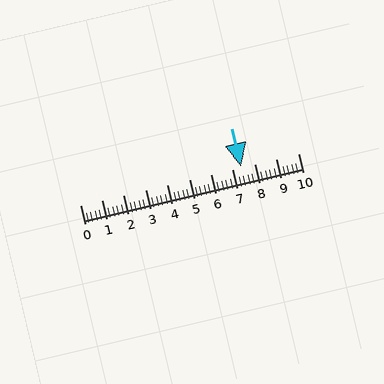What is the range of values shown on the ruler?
The ruler shows values from 0 to 10.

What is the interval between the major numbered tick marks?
The major tick marks are spaced 1 units apart.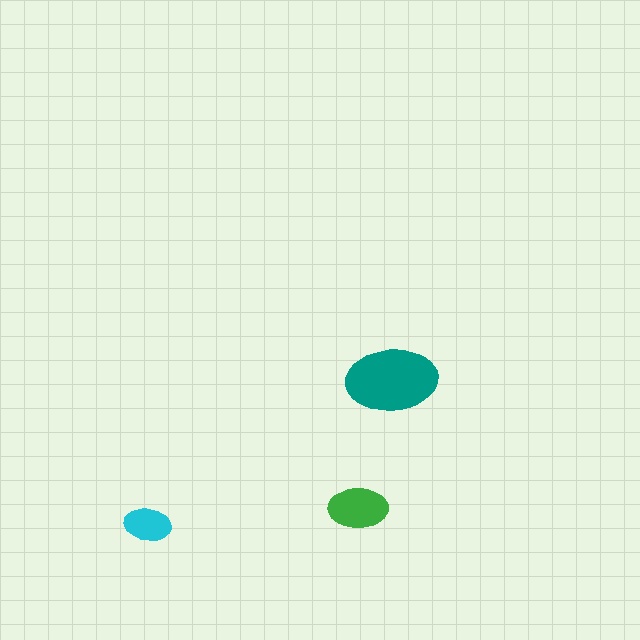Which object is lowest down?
The cyan ellipse is bottommost.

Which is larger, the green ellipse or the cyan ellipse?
The green one.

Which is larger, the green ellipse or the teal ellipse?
The teal one.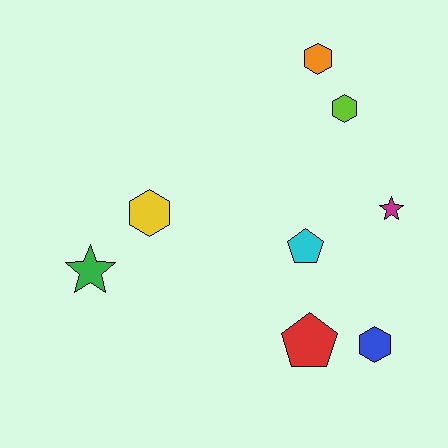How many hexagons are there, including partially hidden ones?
There are 4 hexagons.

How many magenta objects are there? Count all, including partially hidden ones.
There is 1 magenta object.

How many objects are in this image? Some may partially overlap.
There are 8 objects.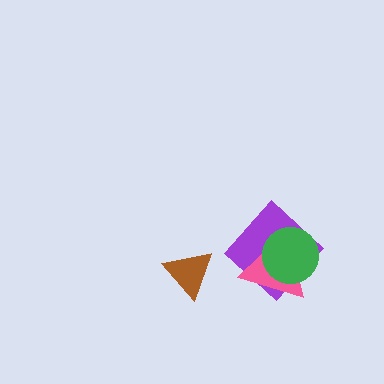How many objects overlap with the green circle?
2 objects overlap with the green circle.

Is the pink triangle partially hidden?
Yes, it is partially covered by another shape.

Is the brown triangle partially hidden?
No, no other shape covers it.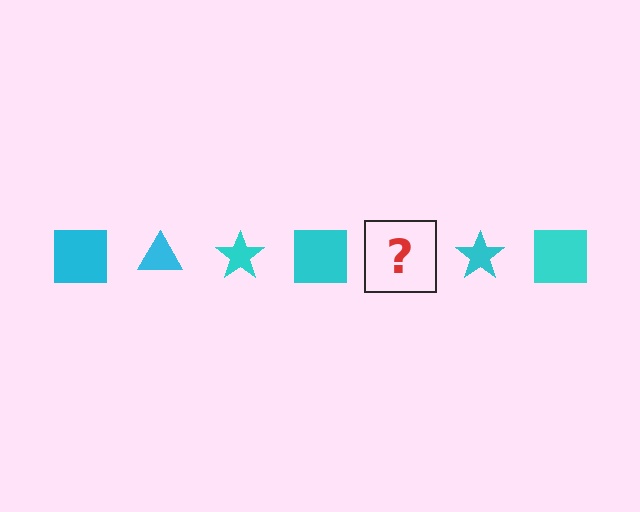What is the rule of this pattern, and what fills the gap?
The rule is that the pattern cycles through square, triangle, star shapes in cyan. The gap should be filled with a cyan triangle.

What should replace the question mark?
The question mark should be replaced with a cyan triangle.